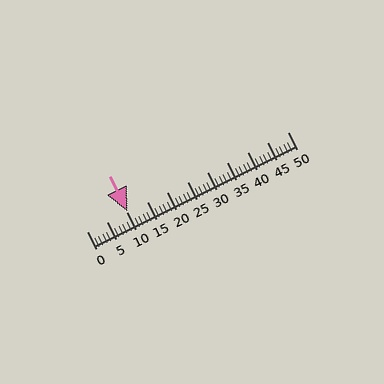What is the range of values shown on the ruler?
The ruler shows values from 0 to 50.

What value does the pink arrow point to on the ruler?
The pink arrow points to approximately 10.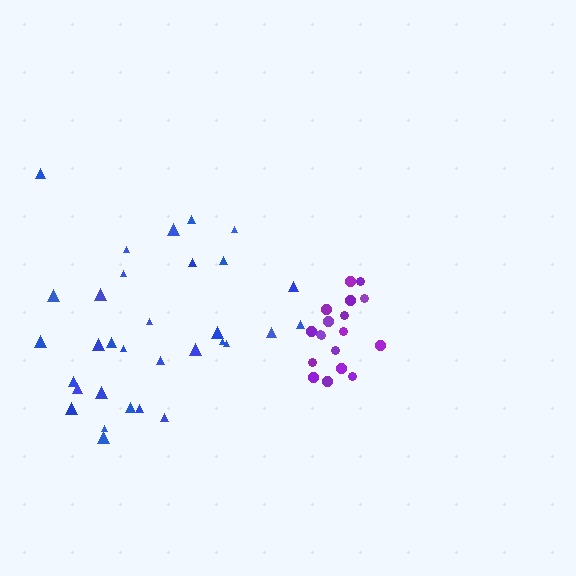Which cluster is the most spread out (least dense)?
Blue.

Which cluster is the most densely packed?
Purple.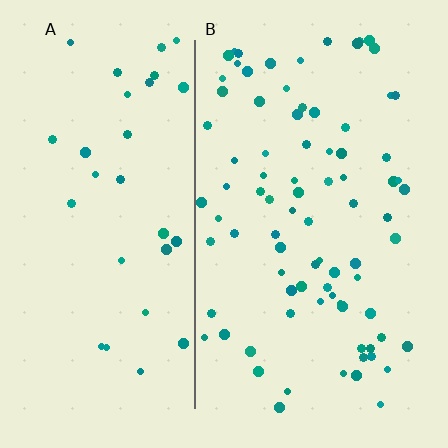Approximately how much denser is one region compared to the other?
Approximately 2.6× — region B over region A.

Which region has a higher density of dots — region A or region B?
B (the right).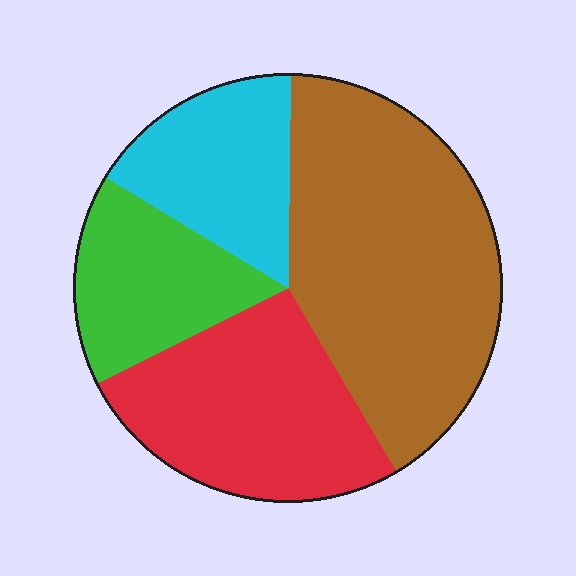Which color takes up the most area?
Brown, at roughly 40%.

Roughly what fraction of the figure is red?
Red takes up about one quarter (1/4) of the figure.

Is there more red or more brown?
Brown.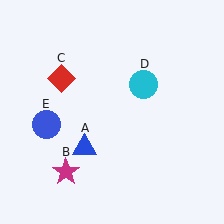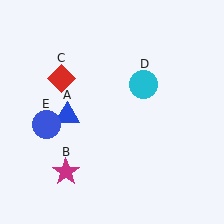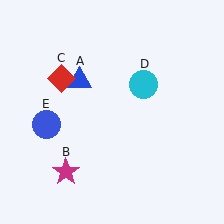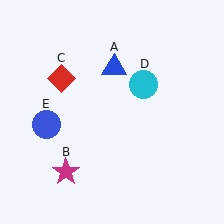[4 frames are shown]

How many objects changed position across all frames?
1 object changed position: blue triangle (object A).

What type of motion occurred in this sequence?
The blue triangle (object A) rotated clockwise around the center of the scene.